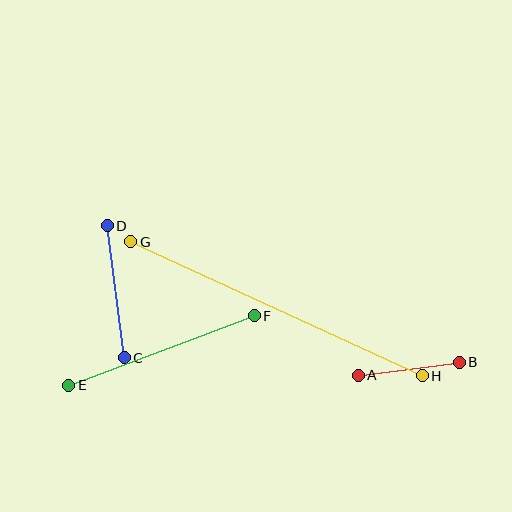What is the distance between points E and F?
The distance is approximately 199 pixels.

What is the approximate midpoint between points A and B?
The midpoint is at approximately (409, 369) pixels.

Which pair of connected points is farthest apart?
Points G and H are farthest apart.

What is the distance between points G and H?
The distance is approximately 321 pixels.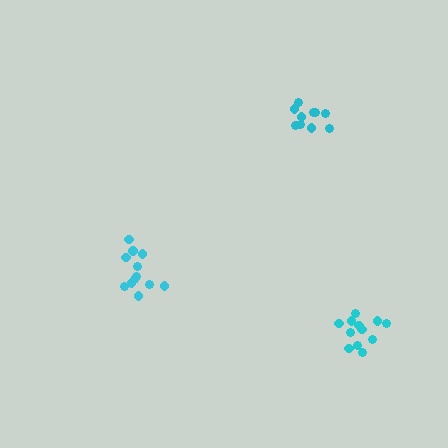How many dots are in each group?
Group 1: 12 dots, Group 2: 12 dots, Group 3: 10 dots (34 total).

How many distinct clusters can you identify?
There are 3 distinct clusters.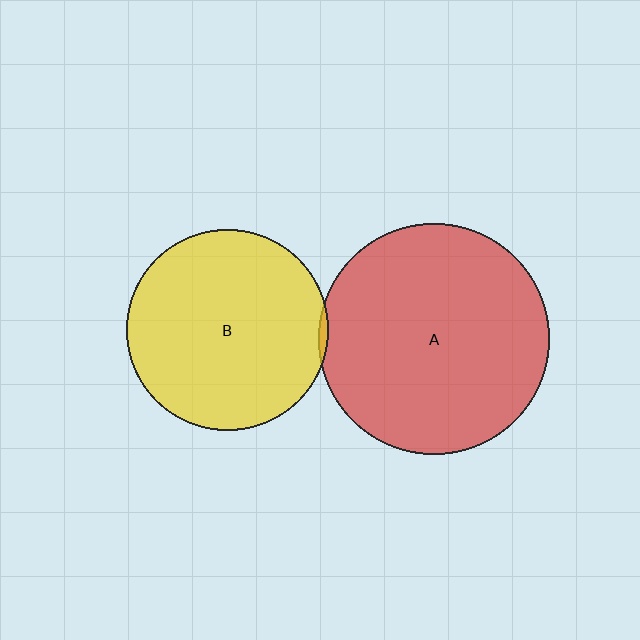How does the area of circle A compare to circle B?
Approximately 1.3 times.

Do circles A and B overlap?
Yes.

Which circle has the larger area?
Circle A (red).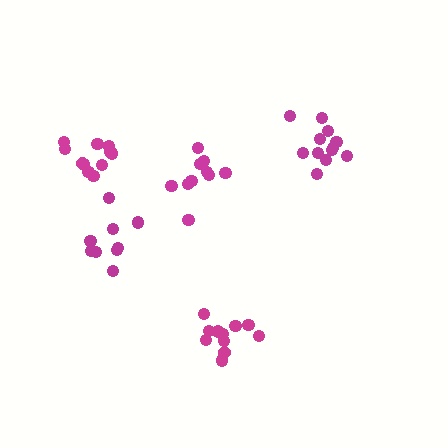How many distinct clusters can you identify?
There are 5 distinct clusters.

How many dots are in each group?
Group 1: 12 dots, Group 2: 11 dots, Group 3: 10 dots, Group 4: 11 dots, Group 5: 9 dots (53 total).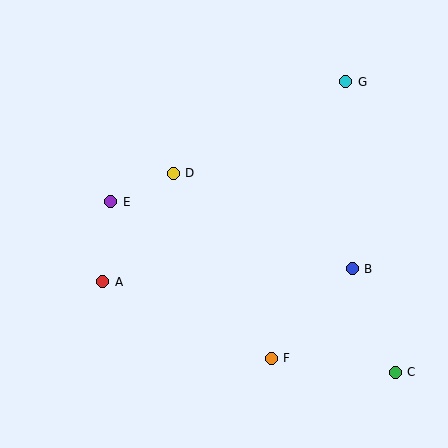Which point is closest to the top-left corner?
Point E is closest to the top-left corner.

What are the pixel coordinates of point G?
Point G is at (346, 82).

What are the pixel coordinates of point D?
Point D is at (173, 173).